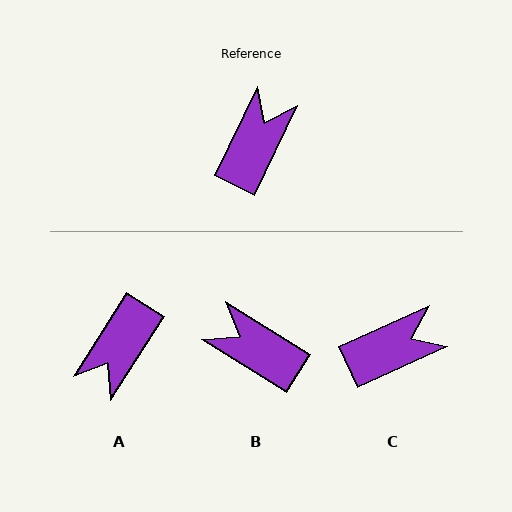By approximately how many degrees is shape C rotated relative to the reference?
Approximately 40 degrees clockwise.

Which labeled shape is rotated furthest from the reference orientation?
A, about 173 degrees away.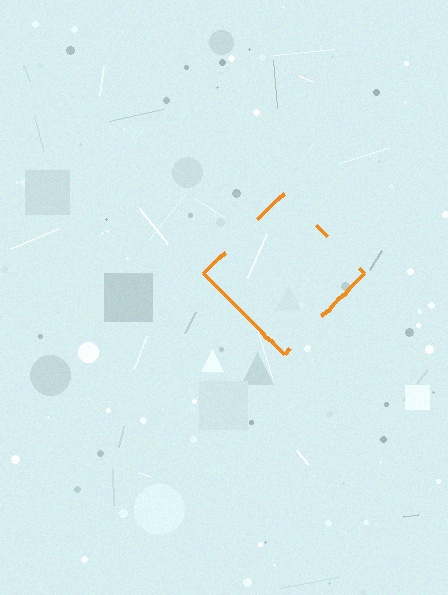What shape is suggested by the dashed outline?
The dashed outline suggests a diamond.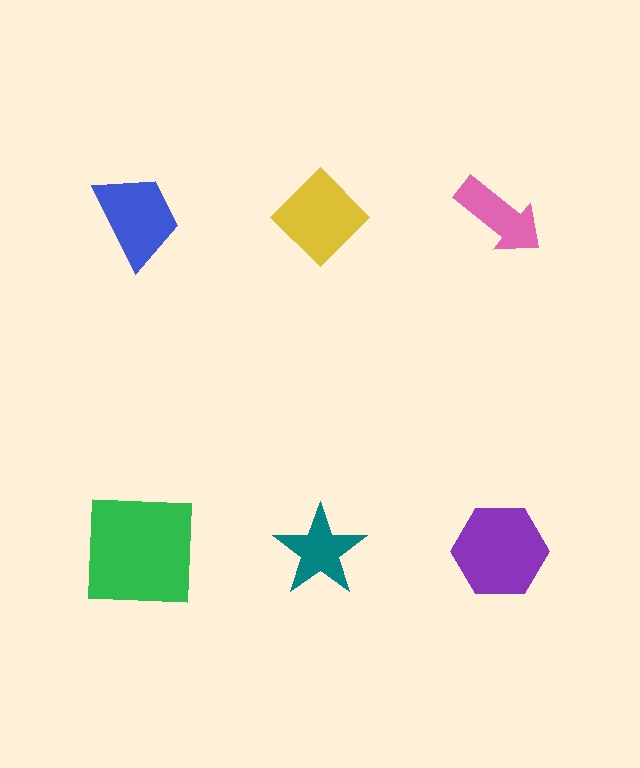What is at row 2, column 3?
A purple hexagon.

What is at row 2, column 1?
A green square.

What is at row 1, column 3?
A pink arrow.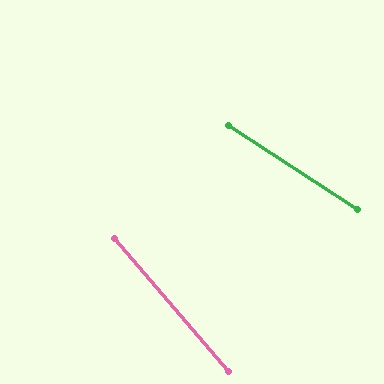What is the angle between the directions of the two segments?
Approximately 16 degrees.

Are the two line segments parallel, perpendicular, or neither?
Neither parallel nor perpendicular — they differ by about 16°.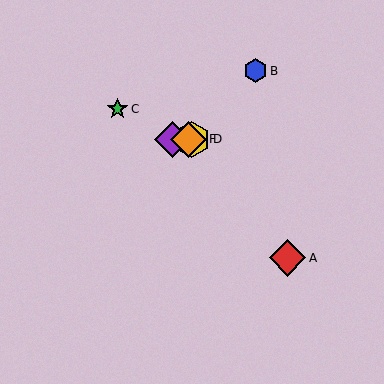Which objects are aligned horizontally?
Objects D, E, F are aligned horizontally.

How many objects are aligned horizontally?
3 objects (D, E, F) are aligned horizontally.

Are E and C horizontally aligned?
No, E is at y≈139 and C is at y≈109.